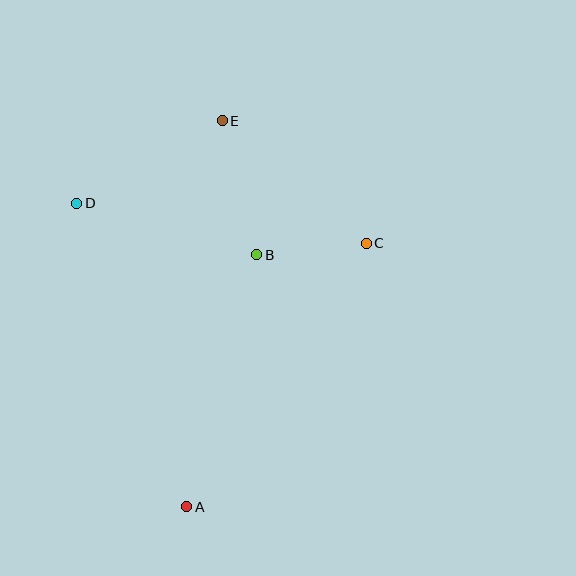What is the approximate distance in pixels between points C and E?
The distance between C and E is approximately 189 pixels.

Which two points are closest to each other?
Points B and C are closest to each other.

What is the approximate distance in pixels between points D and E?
The distance between D and E is approximately 167 pixels.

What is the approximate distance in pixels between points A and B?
The distance between A and B is approximately 262 pixels.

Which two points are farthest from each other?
Points A and E are farthest from each other.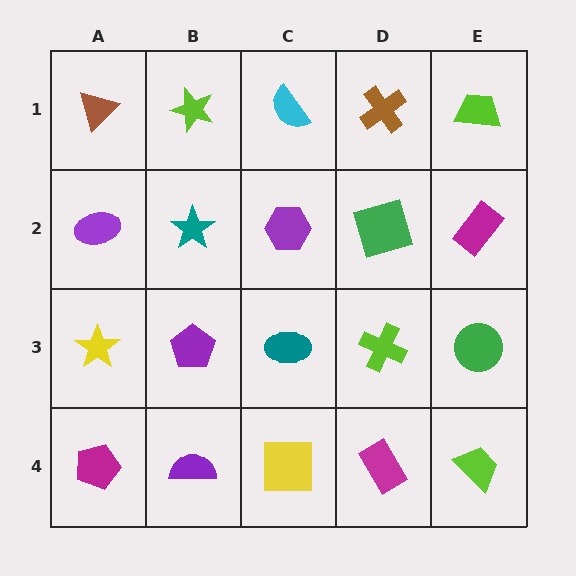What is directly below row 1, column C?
A purple hexagon.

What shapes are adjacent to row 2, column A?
A brown triangle (row 1, column A), a yellow star (row 3, column A), a teal star (row 2, column B).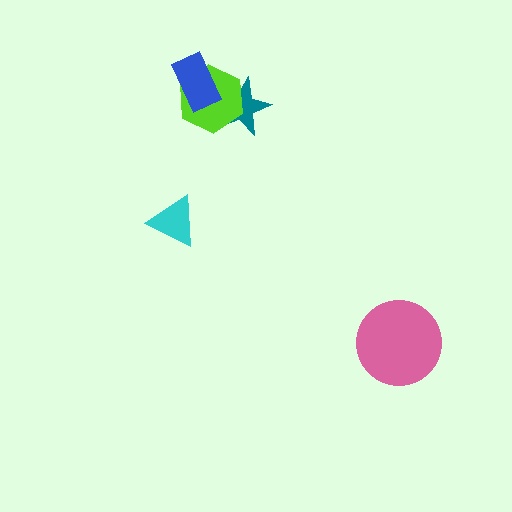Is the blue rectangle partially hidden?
No, no other shape covers it.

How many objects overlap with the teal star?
1 object overlaps with the teal star.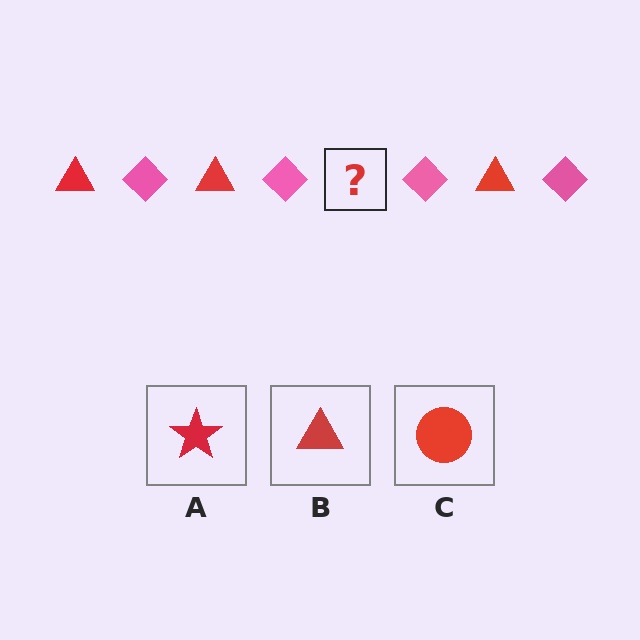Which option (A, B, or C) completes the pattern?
B.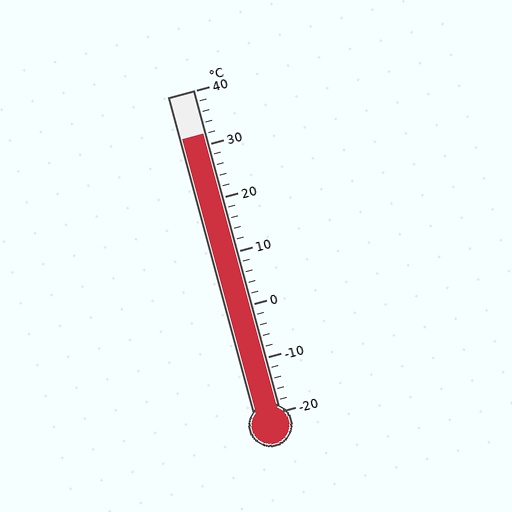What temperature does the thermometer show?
The thermometer shows approximately 32°C.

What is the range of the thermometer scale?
The thermometer scale ranges from -20°C to 40°C.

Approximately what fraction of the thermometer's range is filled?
The thermometer is filled to approximately 85% of its range.